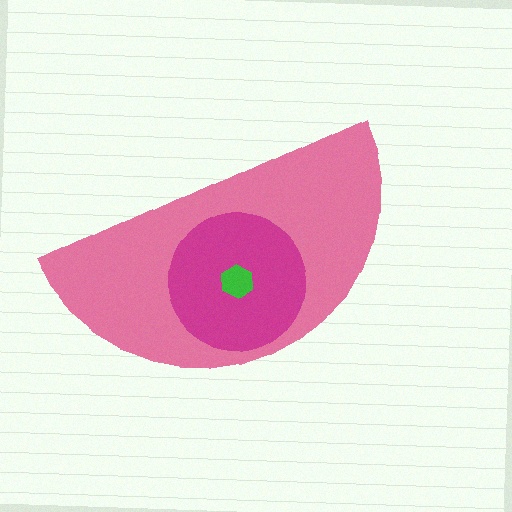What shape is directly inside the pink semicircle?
The magenta circle.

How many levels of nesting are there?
3.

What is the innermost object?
The green hexagon.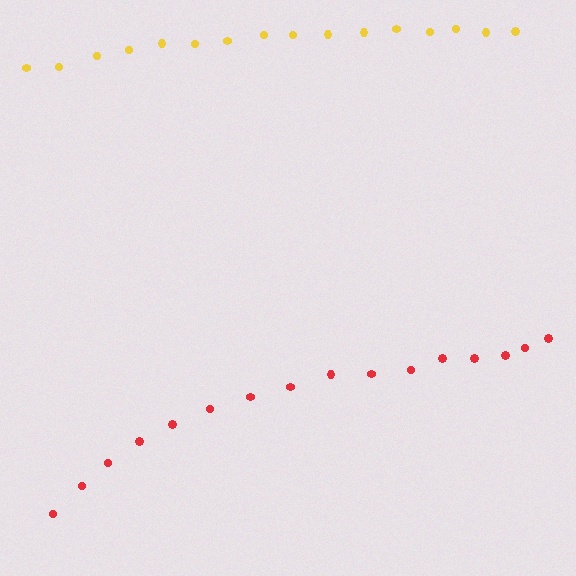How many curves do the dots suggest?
There are 2 distinct paths.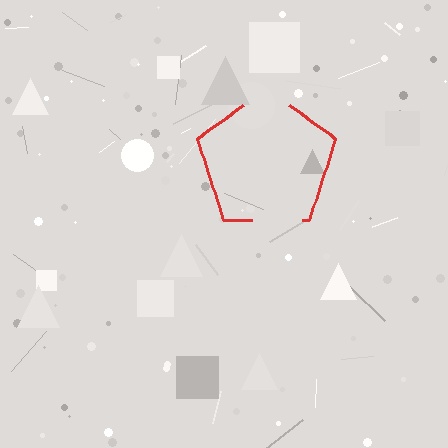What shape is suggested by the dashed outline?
The dashed outline suggests a pentagon.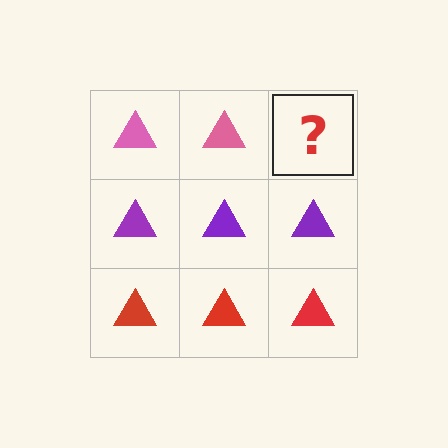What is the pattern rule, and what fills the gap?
The rule is that each row has a consistent color. The gap should be filled with a pink triangle.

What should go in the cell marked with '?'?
The missing cell should contain a pink triangle.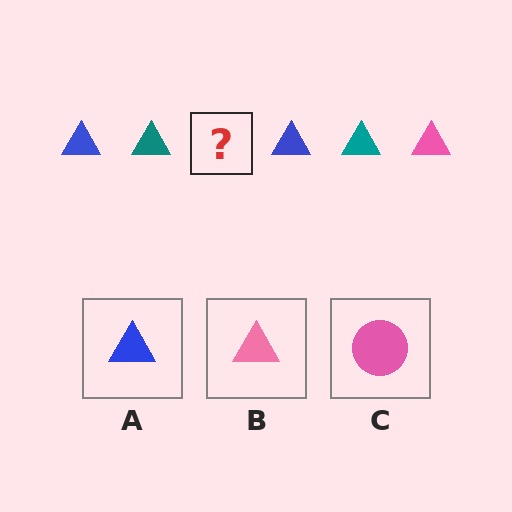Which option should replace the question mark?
Option B.